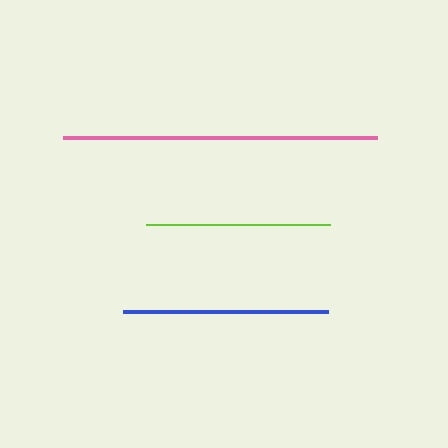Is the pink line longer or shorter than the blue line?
The pink line is longer than the blue line.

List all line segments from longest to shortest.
From longest to shortest: pink, blue, lime.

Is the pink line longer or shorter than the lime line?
The pink line is longer than the lime line.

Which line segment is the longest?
The pink line is the longest at approximately 314 pixels.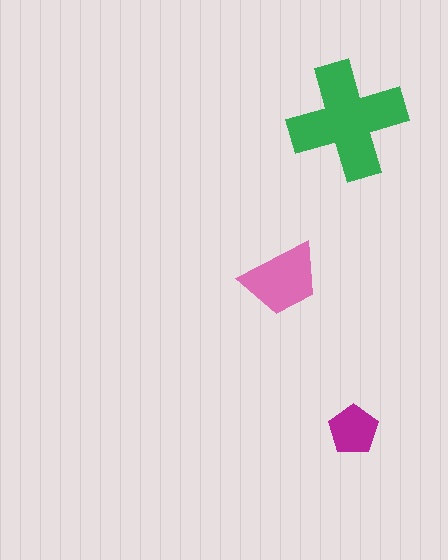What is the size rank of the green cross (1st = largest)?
1st.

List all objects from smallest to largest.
The magenta pentagon, the pink trapezoid, the green cross.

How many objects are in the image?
There are 3 objects in the image.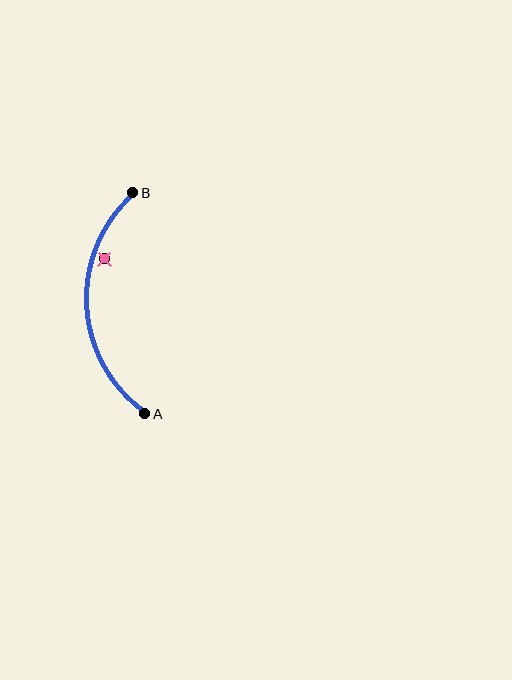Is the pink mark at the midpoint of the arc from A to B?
No — the pink mark does not lie on the arc at all. It sits slightly inside the curve.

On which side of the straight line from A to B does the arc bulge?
The arc bulges to the left of the straight line connecting A and B.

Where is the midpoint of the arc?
The arc midpoint is the point on the curve farthest from the straight line joining A and B. It sits to the left of that line.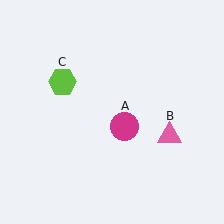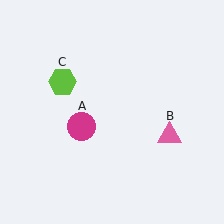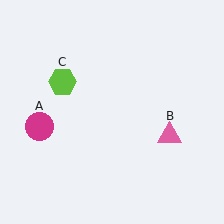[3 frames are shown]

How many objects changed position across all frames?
1 object changed position: magenta circle (object A).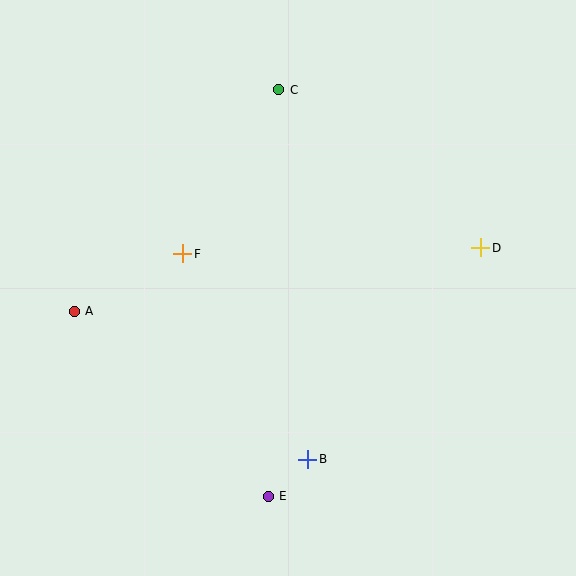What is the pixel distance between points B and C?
The distance between B and C is 371 pixels.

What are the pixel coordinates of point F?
Point F is at (183, 254).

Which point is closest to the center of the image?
Point F at (183, 254) is closest to the center.